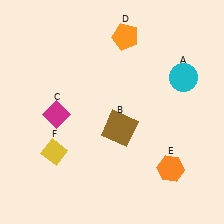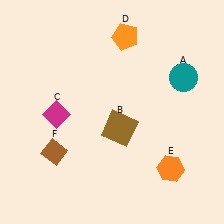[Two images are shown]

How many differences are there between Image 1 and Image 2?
There are 2 differences between the two images.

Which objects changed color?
A changed from cyan to teal. F changed from yellow to brown.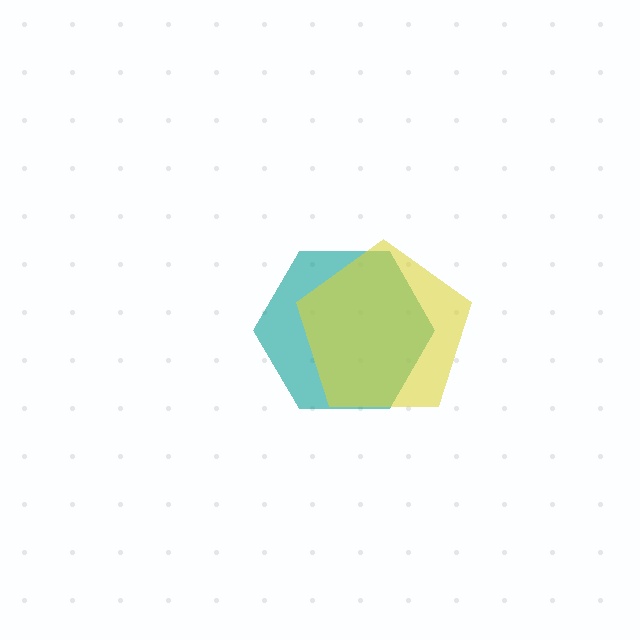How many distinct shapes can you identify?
There are 2 distinct shapes: a teal hexagon, a yellow pentagon.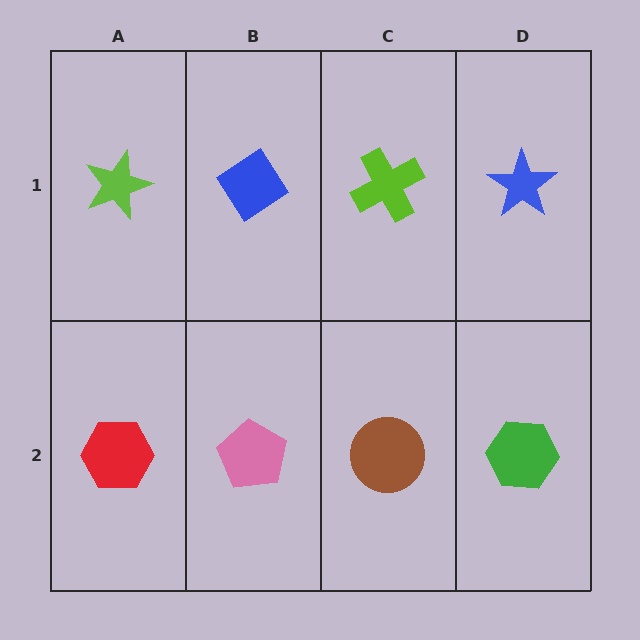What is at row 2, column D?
A green hexagon.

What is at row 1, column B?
A blue diamond.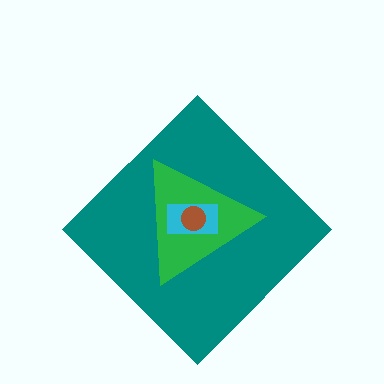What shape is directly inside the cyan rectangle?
The brown circle.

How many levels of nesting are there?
4.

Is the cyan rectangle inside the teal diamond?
Yes.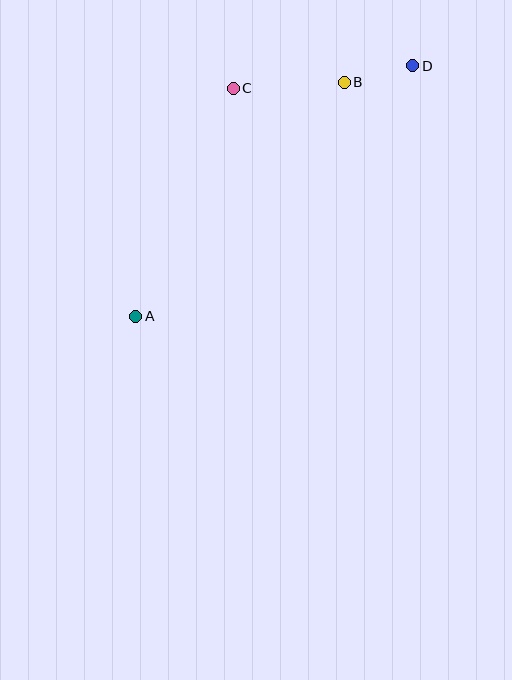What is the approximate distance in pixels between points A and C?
The distance between A and C is approximately 248 pixels.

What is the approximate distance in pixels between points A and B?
The distance between A and B is approximately 313 pixels.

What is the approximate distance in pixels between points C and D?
The distance between C and D is approximately 181 pixels.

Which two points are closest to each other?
Points B and D are closest to each other.